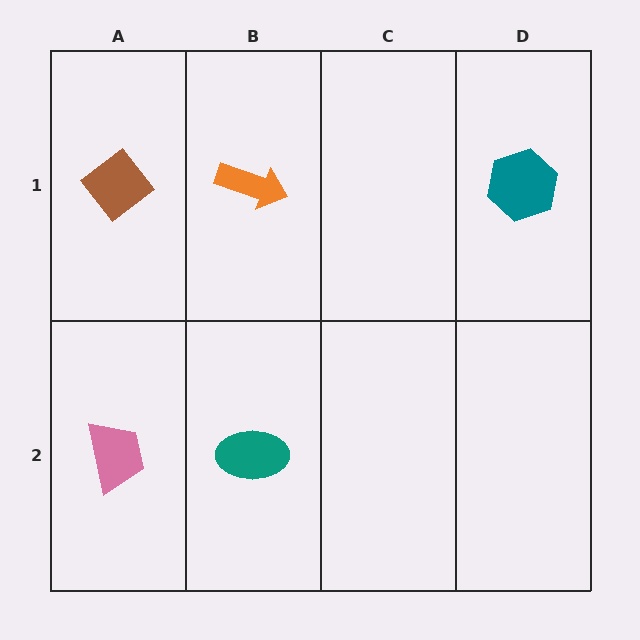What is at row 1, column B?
An orange arrow.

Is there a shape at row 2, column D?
No, that cell is empty.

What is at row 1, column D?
A teal hexagon.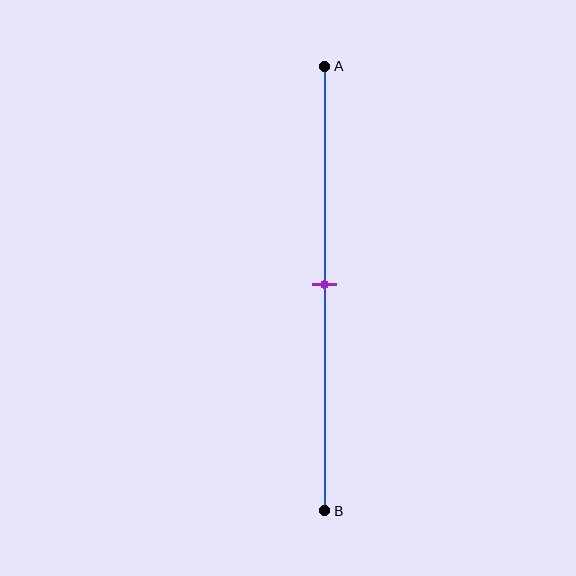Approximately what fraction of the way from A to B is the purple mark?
The purple mark is approximately 50% of the way from A to B.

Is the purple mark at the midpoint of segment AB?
Yes, the mark is approximately at the midpoint.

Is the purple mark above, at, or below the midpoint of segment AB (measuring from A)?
The purple mark is approximately at the midpoint of segment AB.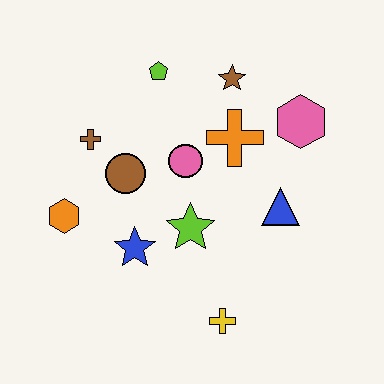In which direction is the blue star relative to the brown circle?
The blue star is below the brown circle.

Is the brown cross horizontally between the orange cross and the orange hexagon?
Yes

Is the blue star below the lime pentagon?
Yes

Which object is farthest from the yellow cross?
The lime pentagon is farthest from the yellow cross.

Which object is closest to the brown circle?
The brown cross is closest to the brown circle.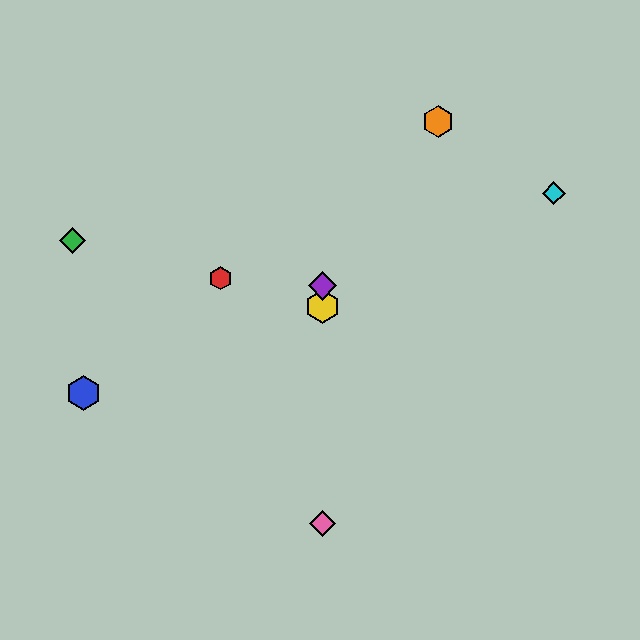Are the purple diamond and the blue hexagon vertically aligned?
No, the purple diamond is at x≈323 and the blue hexagon is at x≈84.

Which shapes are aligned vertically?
The yellow hexagon, the purple diamond, the pink diamond are aligned vertically.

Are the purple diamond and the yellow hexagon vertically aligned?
Yes, both are at x≈323.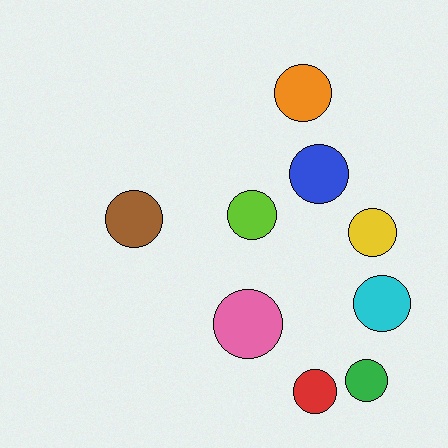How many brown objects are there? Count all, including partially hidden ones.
There is 1 brown object.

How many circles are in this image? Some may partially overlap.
There are 9 circles.